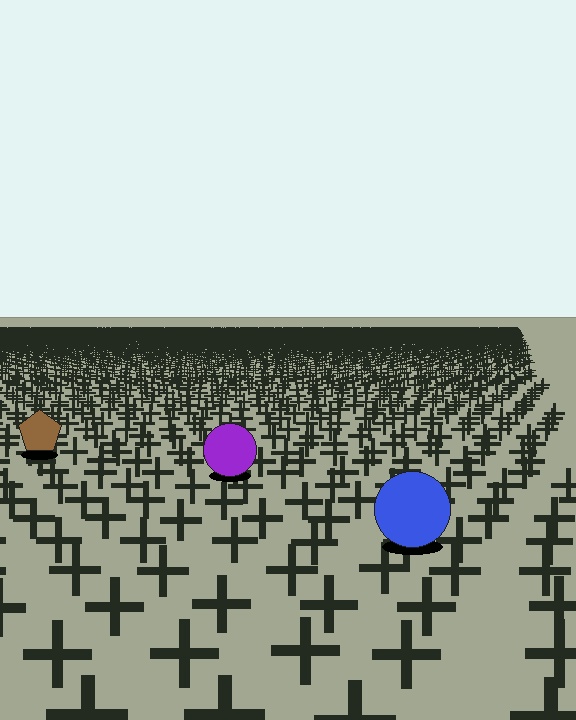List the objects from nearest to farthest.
From nearest to farthest: the blue circle, the purple circle, the brown pentagon.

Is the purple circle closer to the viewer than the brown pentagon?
Yes. The purple circle is closer — you can tell from the texture gradient: the ground texture is coarser near it.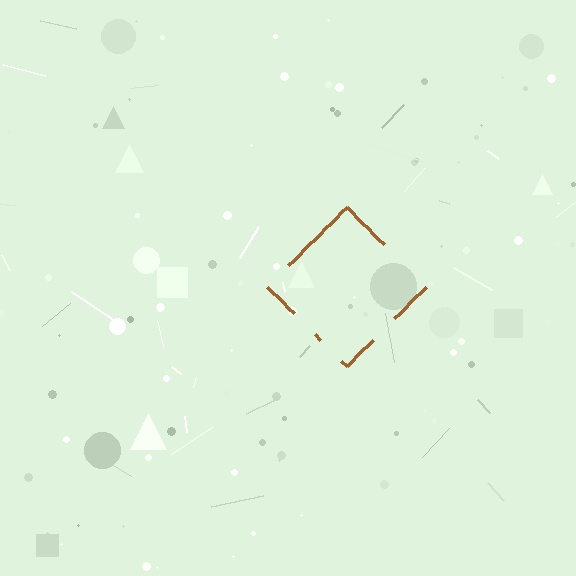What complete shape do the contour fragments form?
The contour fragments form a diamond.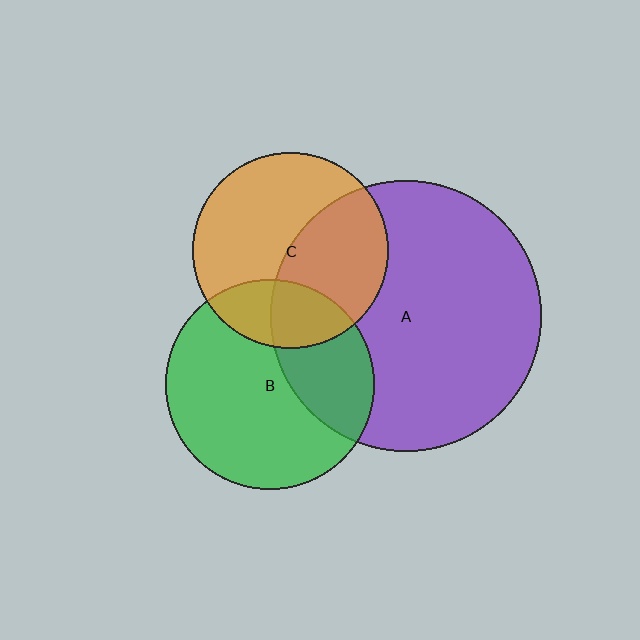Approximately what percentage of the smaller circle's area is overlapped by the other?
Approximately 45%.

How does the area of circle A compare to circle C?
Approximately 1.9 times.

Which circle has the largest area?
Circle A (purple).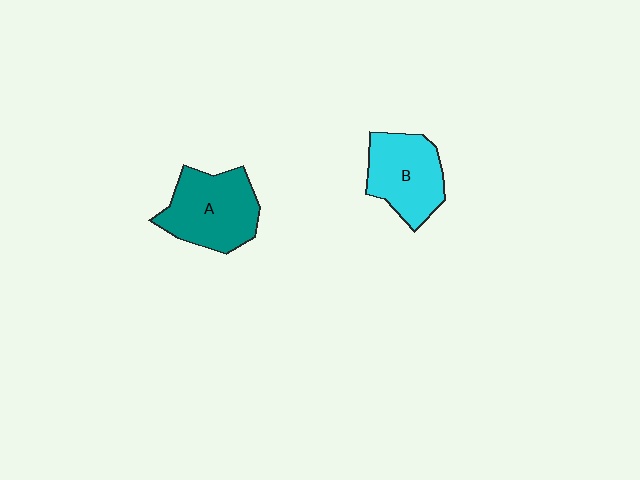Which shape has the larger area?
Shape A (teal).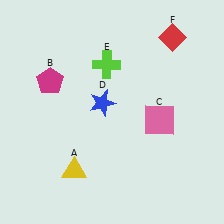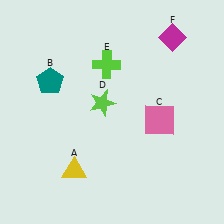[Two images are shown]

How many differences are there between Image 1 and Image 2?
There are 3 differences between the two images.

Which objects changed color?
B changed from magenta to teal. D changed from blue to lime. F changed from red to magenta.